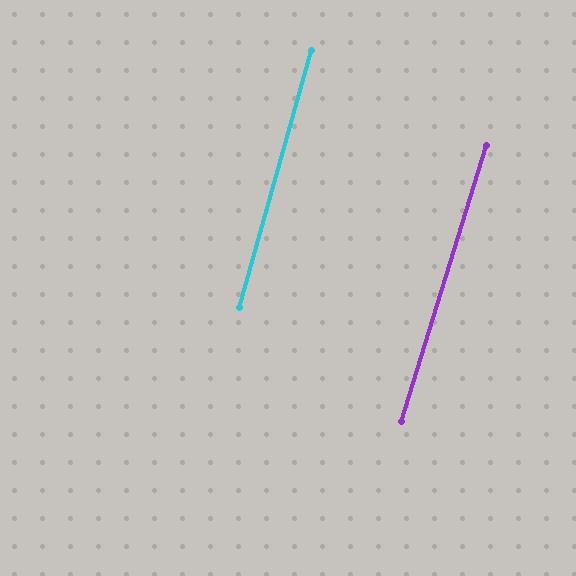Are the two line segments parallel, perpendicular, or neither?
Parallel — their directions differ by only 1.3°.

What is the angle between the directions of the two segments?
Approximately 1 degree.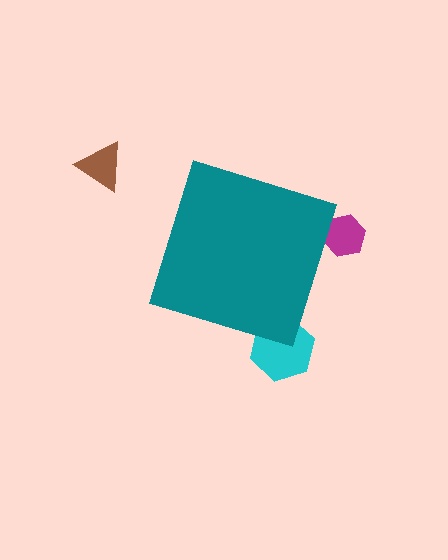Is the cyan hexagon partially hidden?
Yes, the cyan hexagon is partially hidden behind the teal diamond.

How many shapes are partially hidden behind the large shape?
2 shapes are partially hidden.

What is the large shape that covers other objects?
A teal diamond.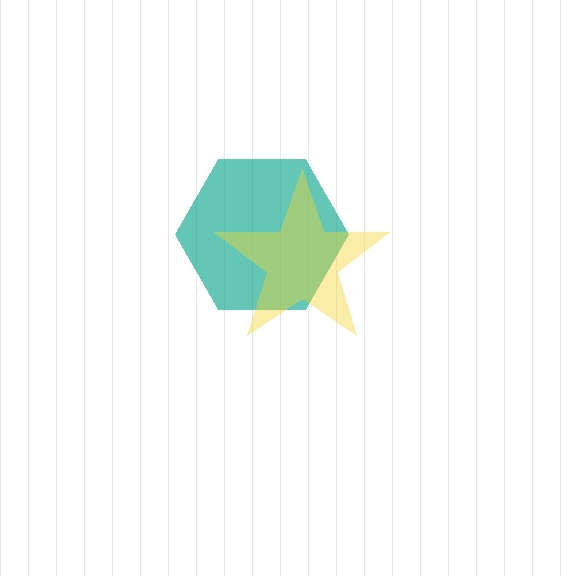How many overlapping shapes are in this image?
There are 2 overlapping shapes in the image.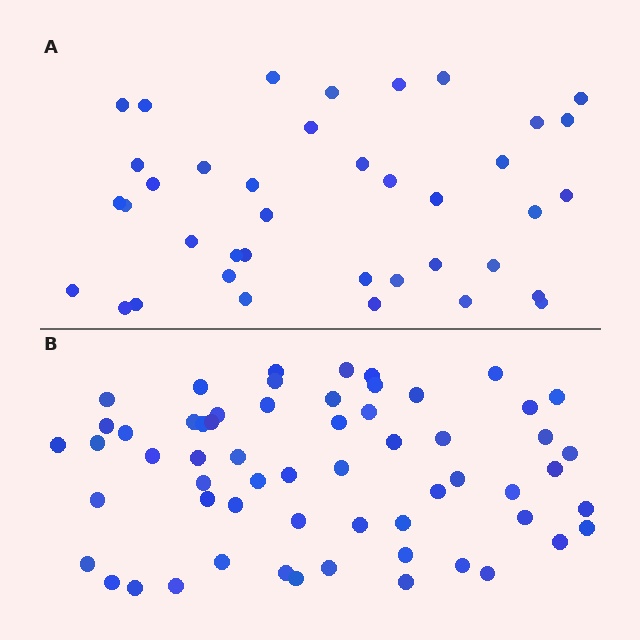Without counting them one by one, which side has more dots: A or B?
Region B (the bottom region) has more dots.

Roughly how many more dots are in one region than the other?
Region B has approximately 20 more dots than region A.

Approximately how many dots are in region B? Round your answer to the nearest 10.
About 60 dots.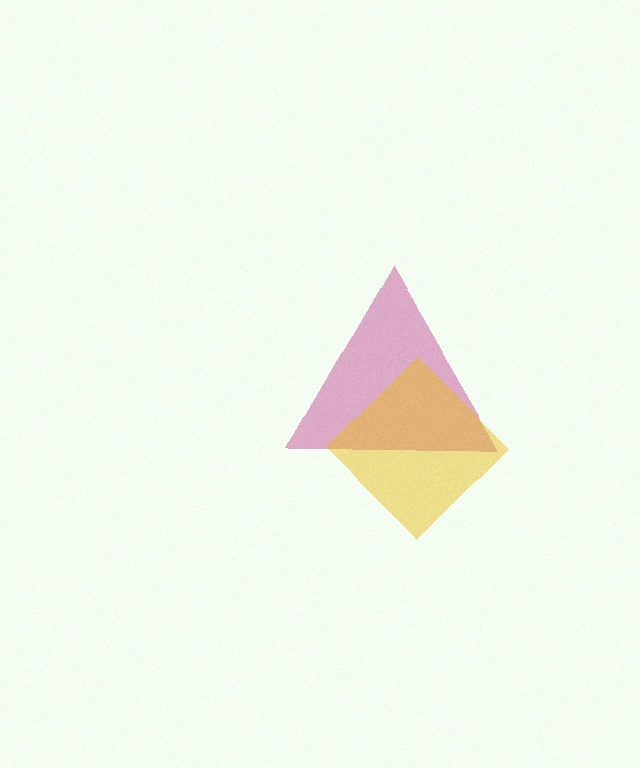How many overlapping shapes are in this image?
There are 2 overlapping shapes in the image.